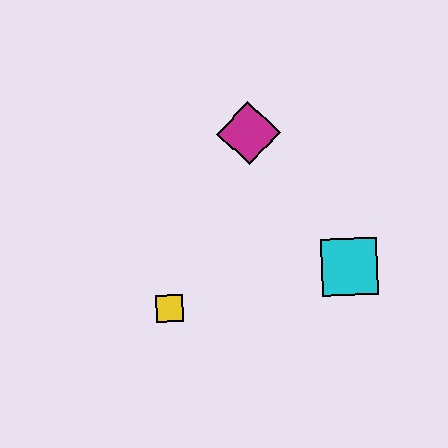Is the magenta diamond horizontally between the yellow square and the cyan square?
Yes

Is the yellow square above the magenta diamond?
No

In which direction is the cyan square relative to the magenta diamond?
The cyan square is below the magenta diamond.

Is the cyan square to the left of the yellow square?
No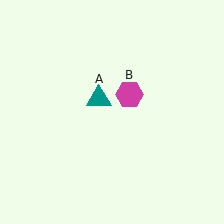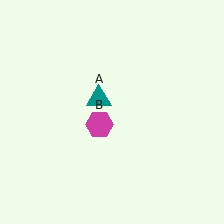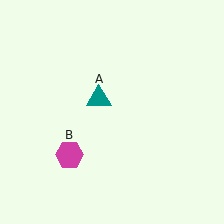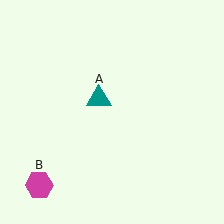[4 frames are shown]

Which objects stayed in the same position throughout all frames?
Teal triangle (object A) remained stationary.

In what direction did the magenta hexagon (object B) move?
The magenta hexagon (object B) moved down and to the left.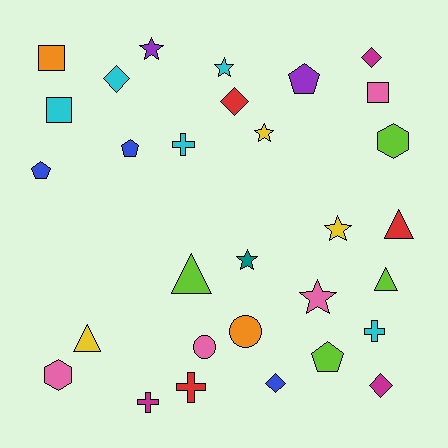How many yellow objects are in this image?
There are 3 yellow objects.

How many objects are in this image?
There are 30 objects.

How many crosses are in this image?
There are 4 crosses.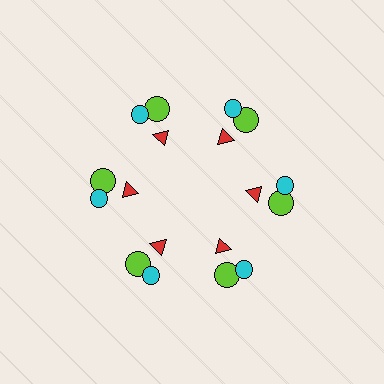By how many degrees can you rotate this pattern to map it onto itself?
The pattern maps onto itself every 60 degrees of rotation.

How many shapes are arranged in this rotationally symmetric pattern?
There are 18 shapes, arranged in 6 groups of 3.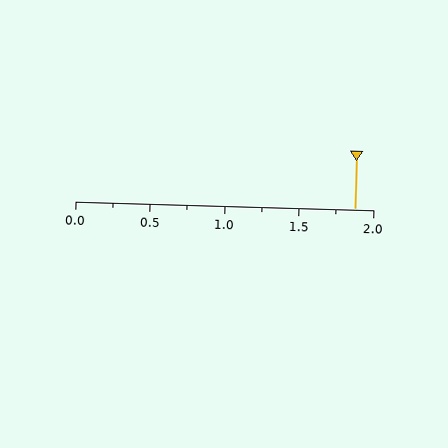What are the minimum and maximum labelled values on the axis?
The axis runs from 0.0 to 2.0.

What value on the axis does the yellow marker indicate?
The marker indicates approximately 1.88.